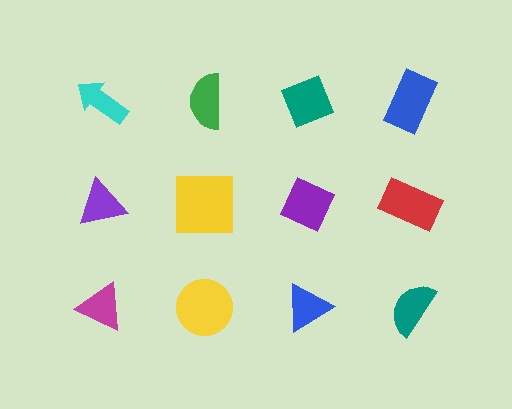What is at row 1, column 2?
A green semicircle.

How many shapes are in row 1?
4 shapes.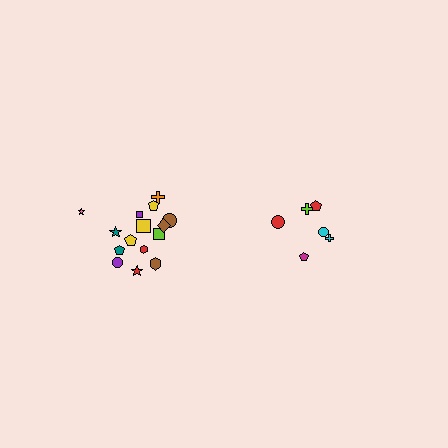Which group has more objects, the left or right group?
The left group.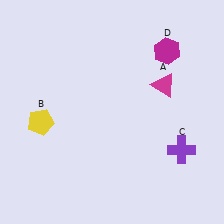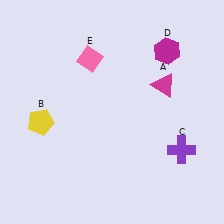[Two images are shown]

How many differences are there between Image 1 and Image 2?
There is 1 difference between the two images.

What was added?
A pink diamond (E) was added in Image 2.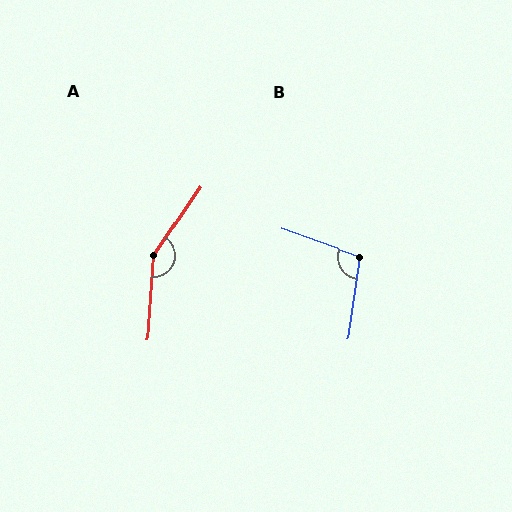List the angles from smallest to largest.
B (101°), A (149°).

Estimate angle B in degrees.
Approximately 101 degrees.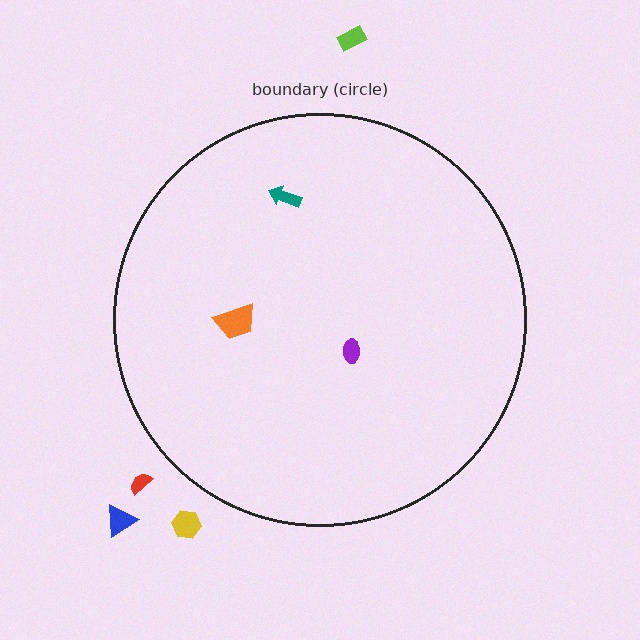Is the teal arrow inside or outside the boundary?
Inside.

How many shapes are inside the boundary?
3 inside, 4 outside.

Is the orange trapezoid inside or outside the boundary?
Inside.